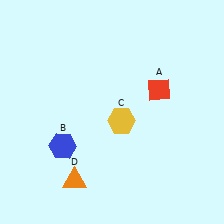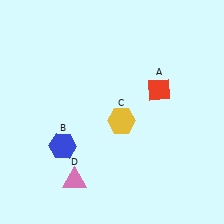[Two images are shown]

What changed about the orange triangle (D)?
In Image 1, D is orange. In Image 2, it changed to pink.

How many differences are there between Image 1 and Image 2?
There is 1 difference between the two images.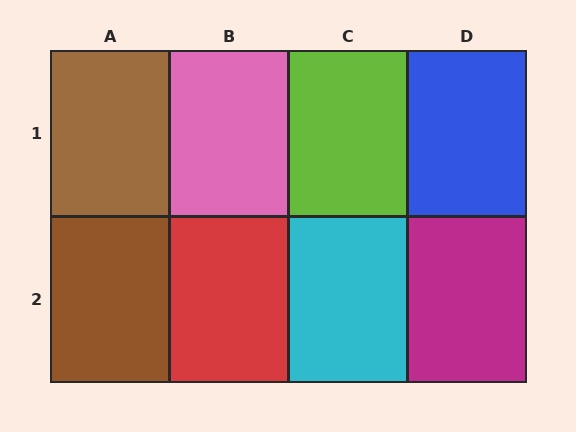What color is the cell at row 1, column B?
Pink.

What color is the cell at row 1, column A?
Brown.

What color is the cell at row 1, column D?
Blue.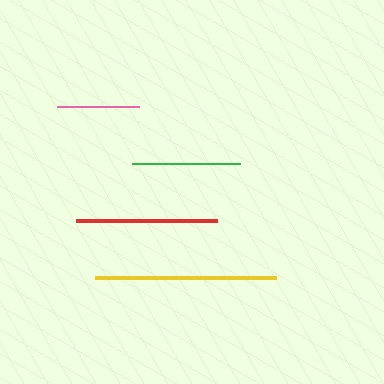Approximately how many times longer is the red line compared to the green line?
The red line is approximately 1.3 times the length of the green line.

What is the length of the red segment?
The red segment is approximately 141 pixels long.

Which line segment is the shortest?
The pink line is the shortest at approximately 83 pixels.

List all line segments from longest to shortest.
From longest to shortest: yellow, red, green, pink.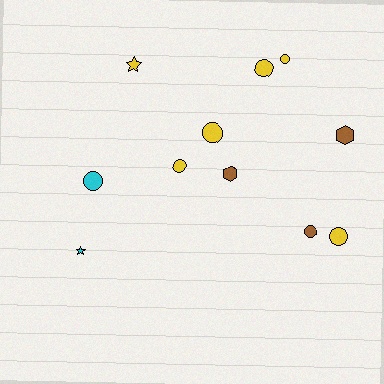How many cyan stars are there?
There is 1 cyan star.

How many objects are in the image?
There are 11 objects.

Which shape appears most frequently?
Circle, with 7 objects.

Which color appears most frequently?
Yellow, with 6 objects.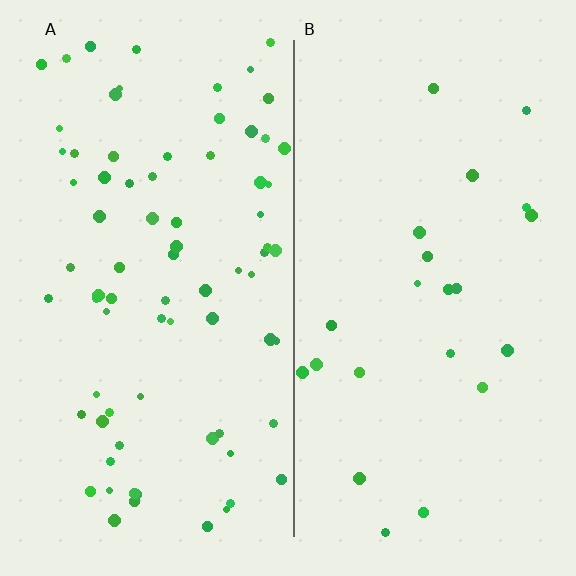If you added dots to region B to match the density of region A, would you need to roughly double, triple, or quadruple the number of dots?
Approximately quadruple.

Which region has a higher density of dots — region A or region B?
A (the left).